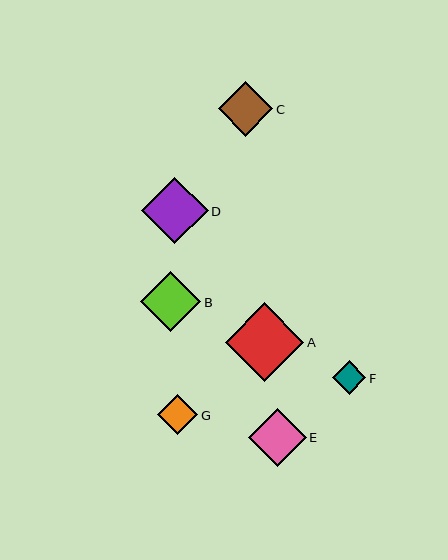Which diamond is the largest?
Diamond A is the largest with a size of approximately 79 pixels.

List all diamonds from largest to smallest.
From largest to smallest: A, D, B, E, C, G, F.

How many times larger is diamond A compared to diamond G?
Diamond A is approximately 2.0 times the size of diamond G.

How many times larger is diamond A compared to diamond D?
Diamond A is approximately 1.2 times the size of diamond D.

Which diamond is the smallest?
Diamond F is the smallest with a size of approximately 34 pixels.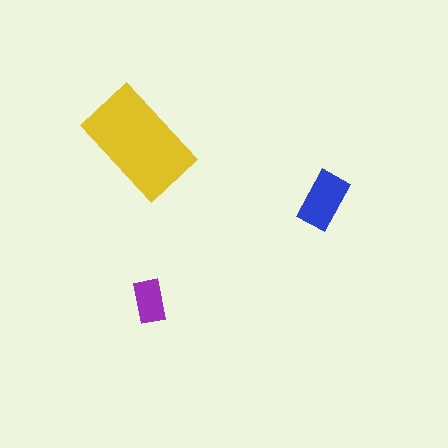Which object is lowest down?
The purple rectangle is bottommost.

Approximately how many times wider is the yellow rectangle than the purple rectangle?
About 2.5 times wider.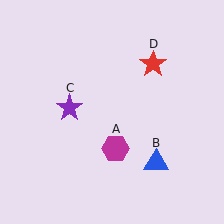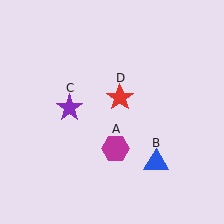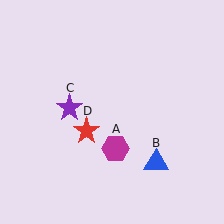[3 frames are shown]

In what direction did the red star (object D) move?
The red star (object D) moved down and to the left.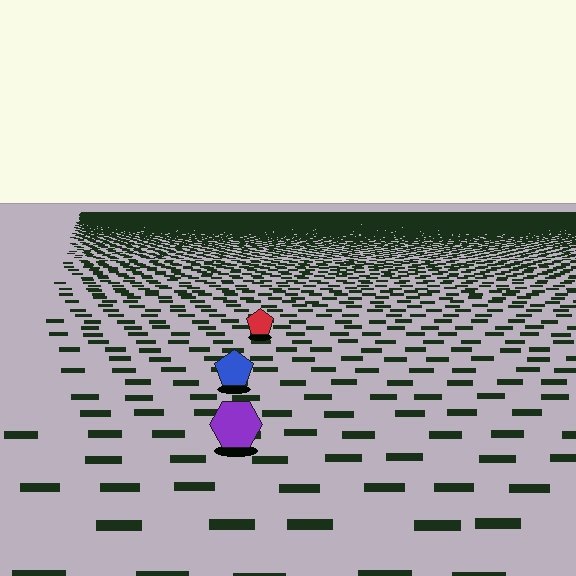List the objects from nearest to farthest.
From nearest to farthest: the purple hexagon, the blue pentagon, the red pentagon.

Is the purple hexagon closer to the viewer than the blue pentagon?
Yes. The purple hexagon is closer — you can tell from the texture gradient: the ground texture is coarser near it.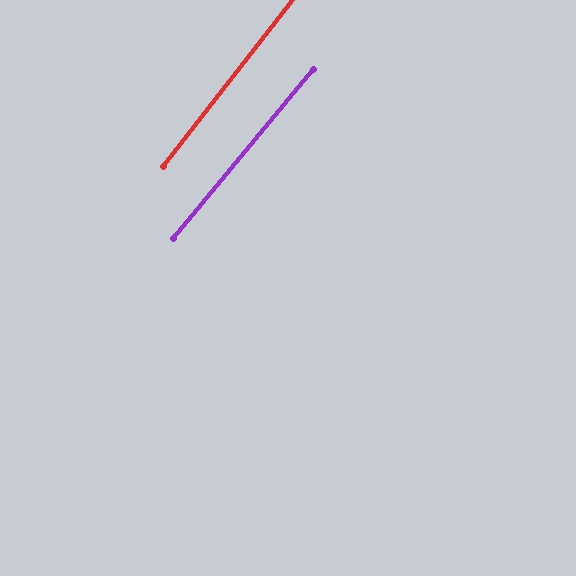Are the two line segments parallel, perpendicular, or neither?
Parallel — their directions differ by only 1.6°.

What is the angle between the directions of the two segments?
Approximately 2 degrees.